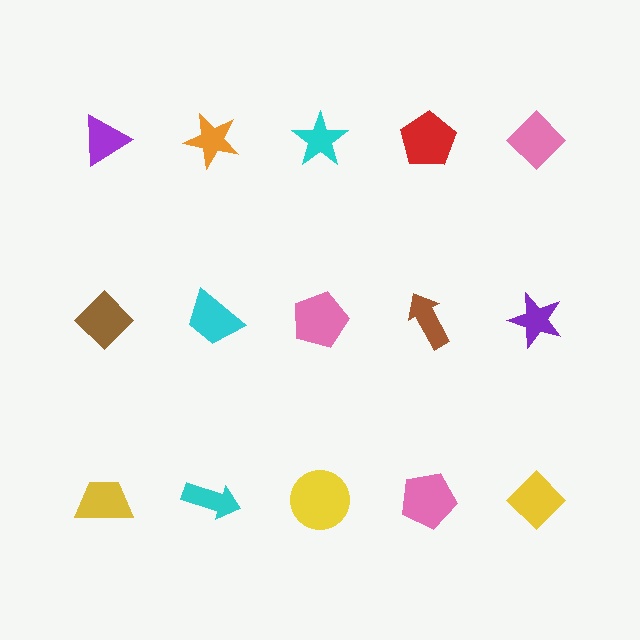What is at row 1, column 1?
A purple triangle.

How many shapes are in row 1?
5 shapes.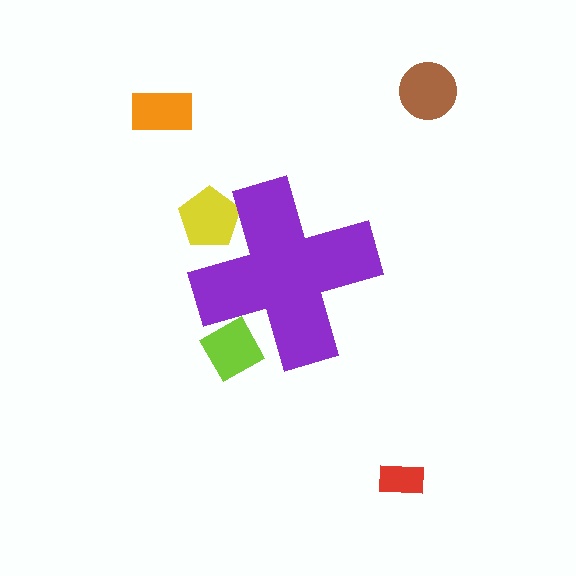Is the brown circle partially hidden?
No, the brown circle is fully visible.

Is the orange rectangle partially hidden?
No, the orange rectangle is fully visible.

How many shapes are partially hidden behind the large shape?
2 shapes are partially hidden.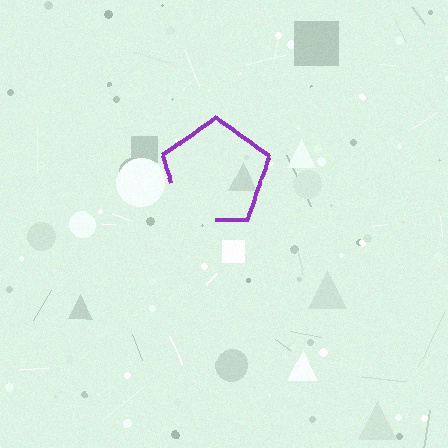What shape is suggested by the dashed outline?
The dashed outline suggests a pentagon.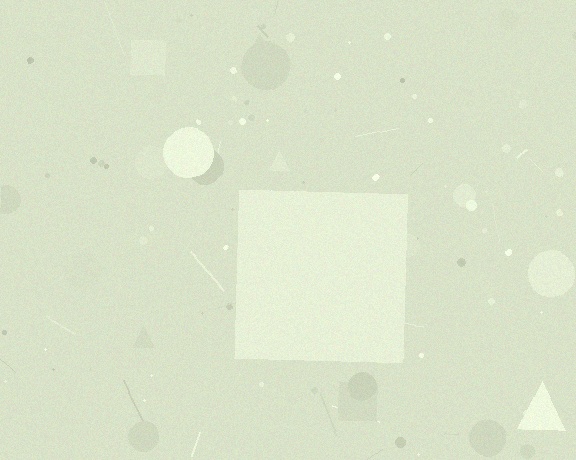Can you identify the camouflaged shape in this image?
The camouflaged shape is a square.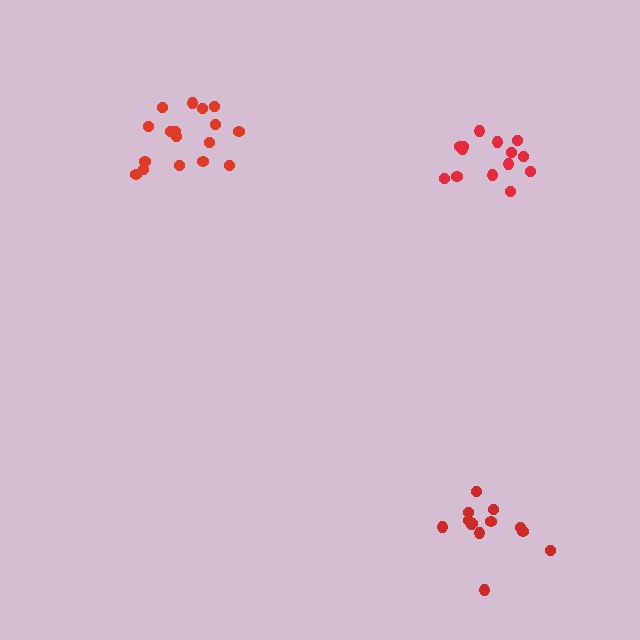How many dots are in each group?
Group 1: 17 dots, Group 2: 13 dots, Group 3: 15 dots (45 total).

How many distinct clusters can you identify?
There are 3 distinct clusters.